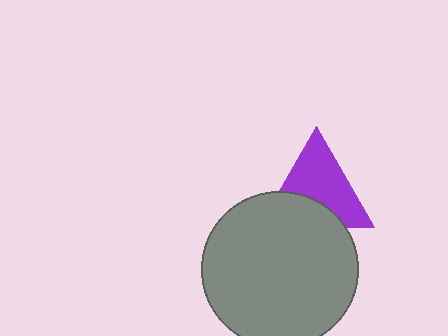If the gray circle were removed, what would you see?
You would see the complete purple triangle.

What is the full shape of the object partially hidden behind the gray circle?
The partially hidden object is a purple triangle.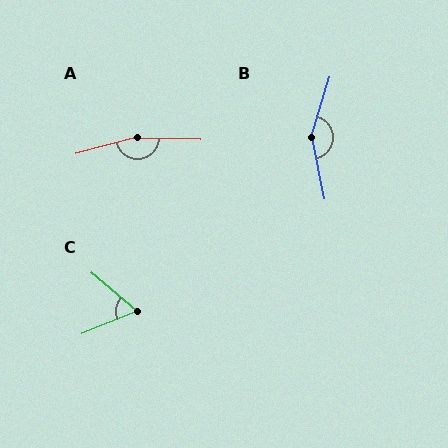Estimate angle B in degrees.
Approximately 151 degrees.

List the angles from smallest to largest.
C (62°), B (151°), A (163°).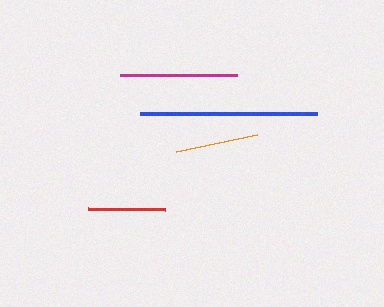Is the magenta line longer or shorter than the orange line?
The magenta line is longer than the orange line.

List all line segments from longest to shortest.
From longest to shortest: blue, magenta, orange, red.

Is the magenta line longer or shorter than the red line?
The magenta line is longer than the red line.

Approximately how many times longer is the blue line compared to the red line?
The blue line is approximately 2.3 times the length of the red line.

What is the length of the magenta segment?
The magenta segment is approximately 117 pixels long.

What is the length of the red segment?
The red segment is approximately 77 pixels long.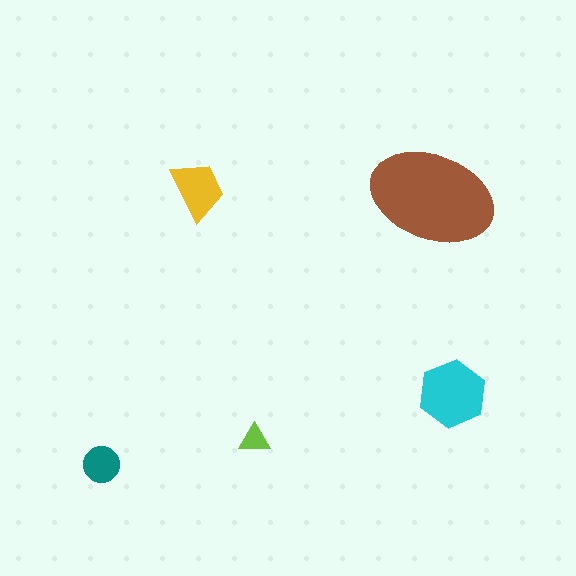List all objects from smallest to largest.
The lime triangle, the teal circle, the yellow trapezoid, the cyan hexagon, the brown ellipse.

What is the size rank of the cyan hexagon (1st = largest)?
2nd.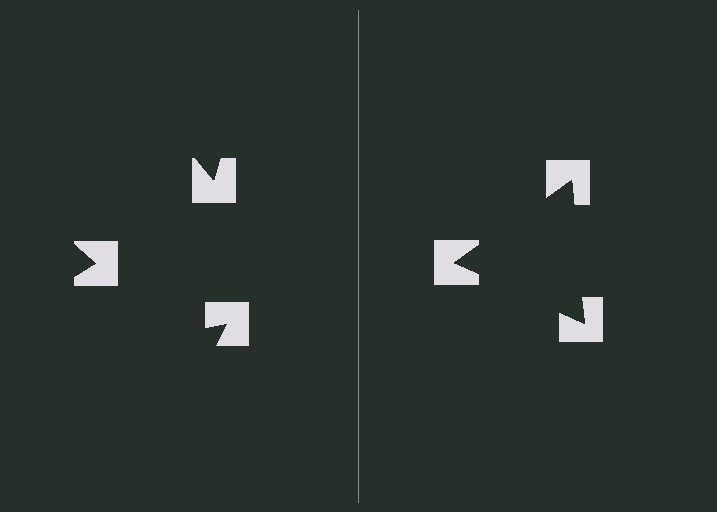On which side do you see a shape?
An illusory triangle appears on the right side. On the left side the wedge cuts are rotated, so no coherent shape forms.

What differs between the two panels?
The notched squares are positioned identically on both sides; only the wedge orientations differ. On the right they align to a triangle; on the left they are misaligned.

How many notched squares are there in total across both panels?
6 — 3 on each side.